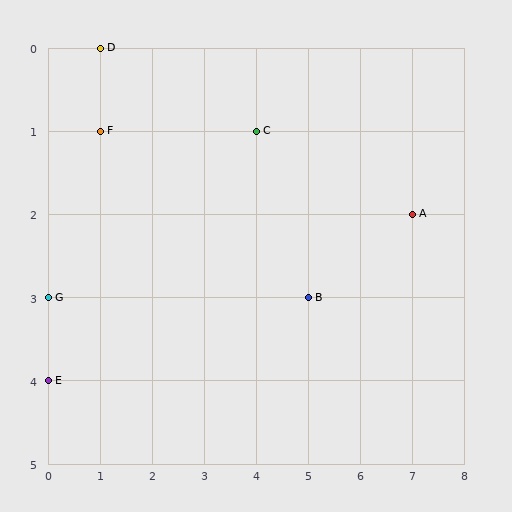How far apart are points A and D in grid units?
Points A and D are 6 columns and 2 rows apart (about 6.3 grid units diagonally).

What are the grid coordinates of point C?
Point C is at grid coordinates (4, 1).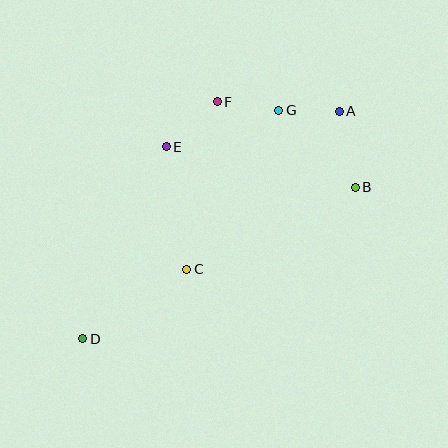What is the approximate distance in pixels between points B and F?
The distance between B and F is approximately 162 pixels.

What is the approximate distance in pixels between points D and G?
The distance between D and G is approximately 301 pixels.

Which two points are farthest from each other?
Points A and D are farthest from each other.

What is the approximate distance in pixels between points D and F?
The distance between D and F is approximately 272 pixels.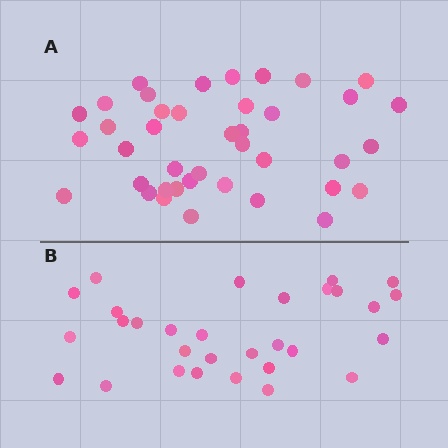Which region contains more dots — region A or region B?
Region A (the top region) has more dots.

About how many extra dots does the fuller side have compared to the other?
Region A has roughly 10 or so more dots than region B.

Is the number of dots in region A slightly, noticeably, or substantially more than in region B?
Region A has noticeably more, but not dramatically so. The ratio is roughly 1.3 to 1.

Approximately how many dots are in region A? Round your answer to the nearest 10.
About 40 dots.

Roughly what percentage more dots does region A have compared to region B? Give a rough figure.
About 35% more.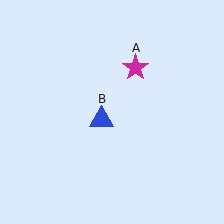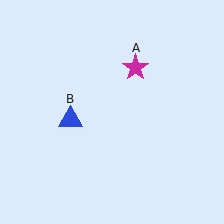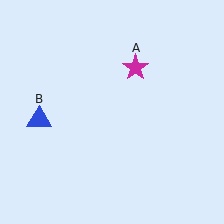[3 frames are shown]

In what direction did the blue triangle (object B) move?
The blue triangle (object B) moved left.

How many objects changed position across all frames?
1 object changed position: blue triangle (object B).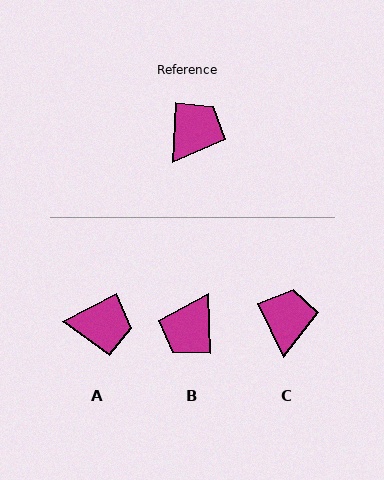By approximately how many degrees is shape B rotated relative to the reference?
Approximately 176 degrees clockwise.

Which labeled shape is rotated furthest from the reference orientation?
B, about 176 degrees away.